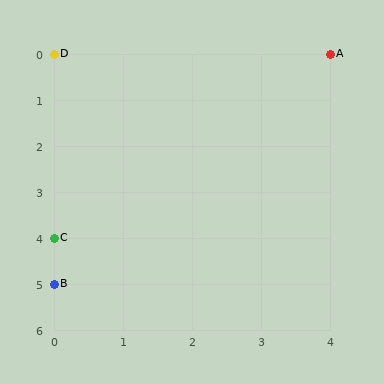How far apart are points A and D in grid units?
Points A and D are 4 columns apart.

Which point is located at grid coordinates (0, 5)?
Point B is at (0, 5).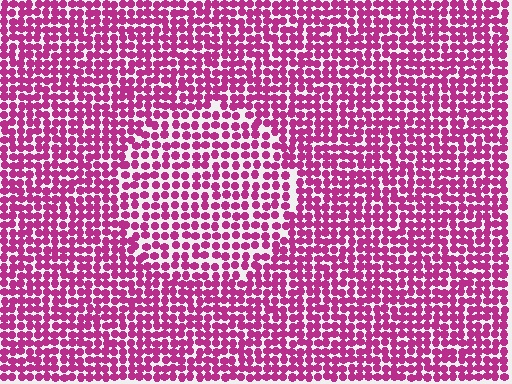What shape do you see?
I see a circle.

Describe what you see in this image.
The image contains small magenta elements arranged at two different densities. A circle-shaped region is visible where the elements are less densely packed than the surrounding area.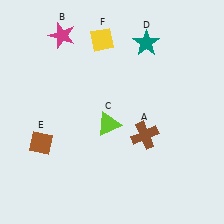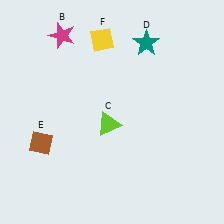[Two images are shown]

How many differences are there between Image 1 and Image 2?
There is 1 difference between the two images.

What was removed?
The brown cross (A) was removed in Image 2.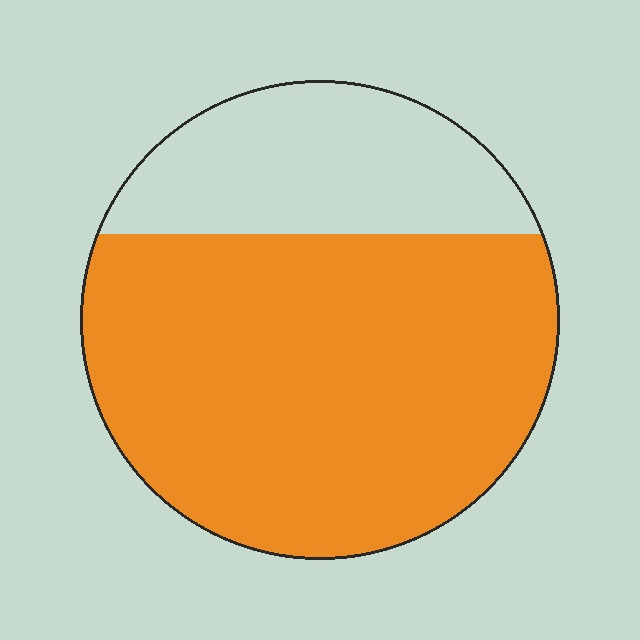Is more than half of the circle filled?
Yes.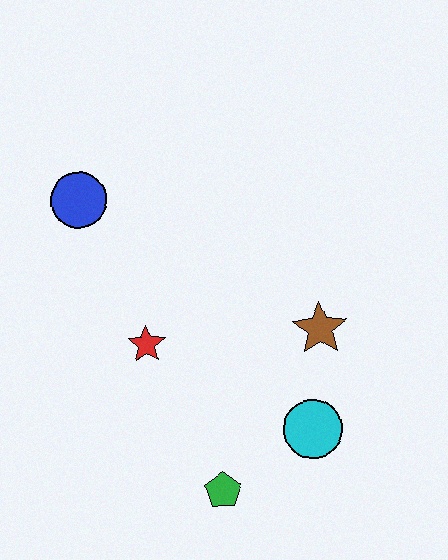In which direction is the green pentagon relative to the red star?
The green pentagon is below the red star.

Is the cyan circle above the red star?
No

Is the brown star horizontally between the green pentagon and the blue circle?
No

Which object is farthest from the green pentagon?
The blue circle is farthest from the green pentagon.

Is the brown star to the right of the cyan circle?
Yes